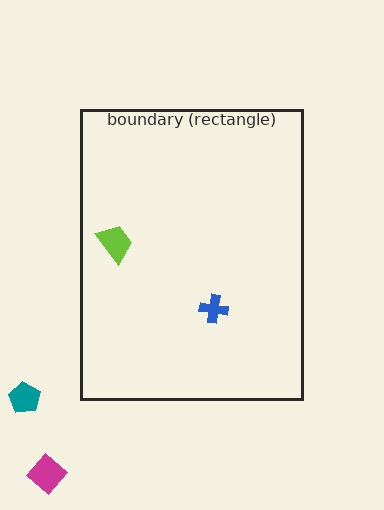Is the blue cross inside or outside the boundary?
Inside.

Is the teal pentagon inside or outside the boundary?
Outside.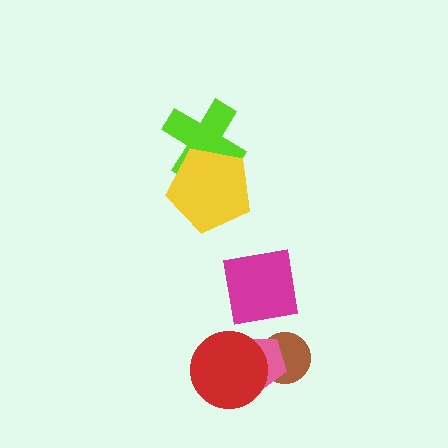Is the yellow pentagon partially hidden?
No, no other shape covers it.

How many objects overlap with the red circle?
1 object overlaps with the red circle.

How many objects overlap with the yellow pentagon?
1 object overlaps with the yellow pentagon.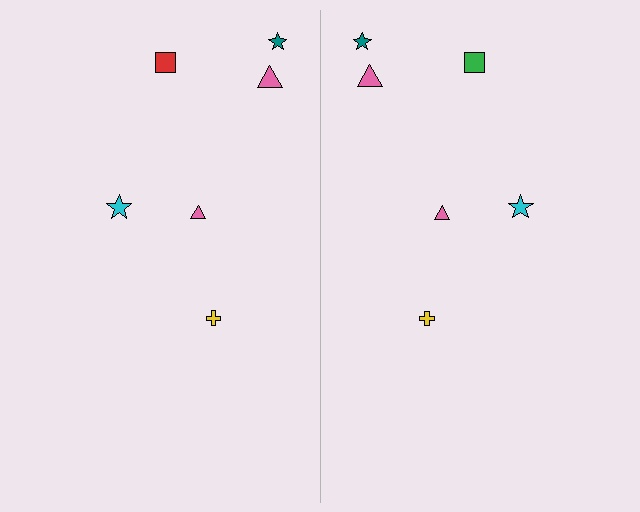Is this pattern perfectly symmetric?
No, the pattern is not perfectly symmetric. The green square on the right side breaks the symmetry — its mirror counterpart is red.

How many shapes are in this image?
There are 12 shapes in this image.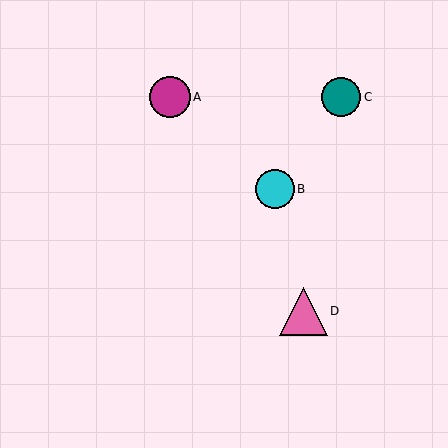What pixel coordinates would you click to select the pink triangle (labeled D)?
Click at (304, 311) to select the pink triangle D.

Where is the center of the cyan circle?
The center of the cyan circle is at (275, 189).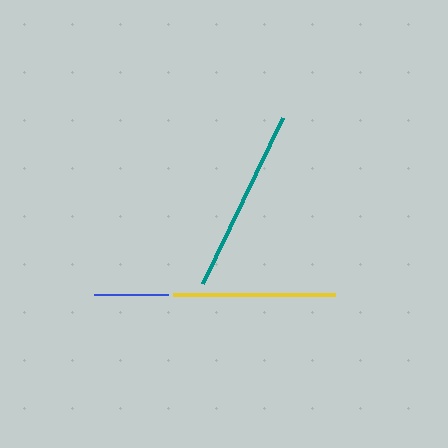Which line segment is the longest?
The teal line is the longest at approximately 184 pixels.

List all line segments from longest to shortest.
From longest to shortest: teal, yellow, blue.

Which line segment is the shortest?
The blue line is the shortest at approximately 74 pixels.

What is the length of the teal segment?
The teal segment is approximately 184 pixels long.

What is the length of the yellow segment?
The yellow segment is approximately 162 pixels long.